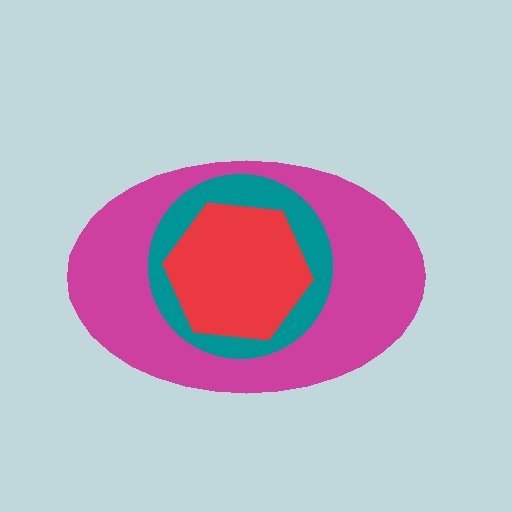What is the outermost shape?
The magenta ellipse.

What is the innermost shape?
The red hexagon.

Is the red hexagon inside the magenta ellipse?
Yes.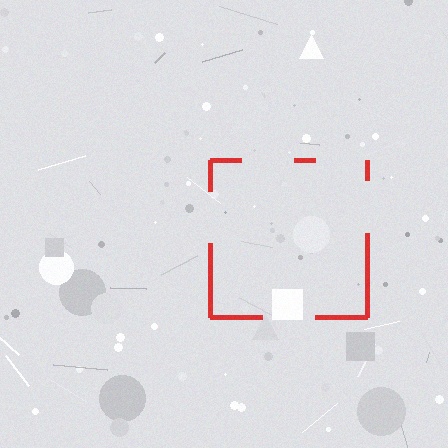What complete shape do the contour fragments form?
The contour fragments form a square.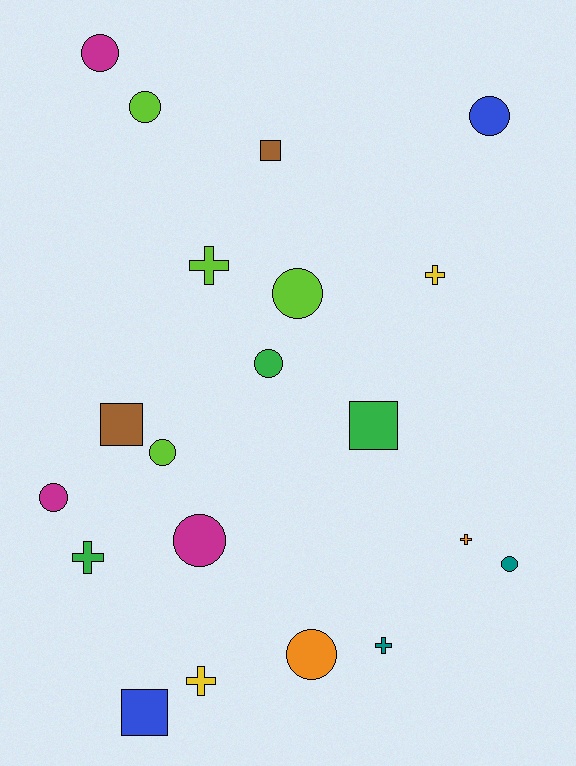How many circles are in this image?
There are 10 circles.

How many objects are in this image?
There are 20 objects.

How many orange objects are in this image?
There are 2 orange objects.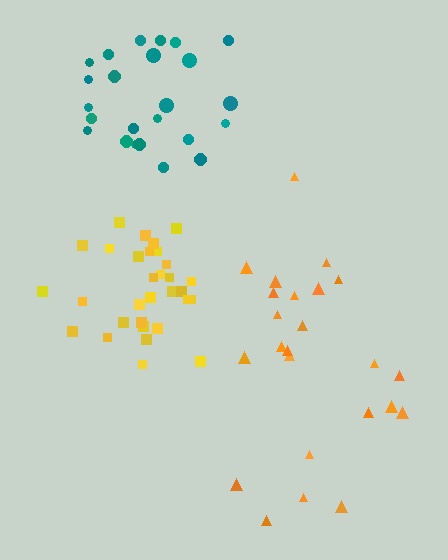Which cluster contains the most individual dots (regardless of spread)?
Yellow (32).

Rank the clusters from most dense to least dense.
yellow, teal, orange.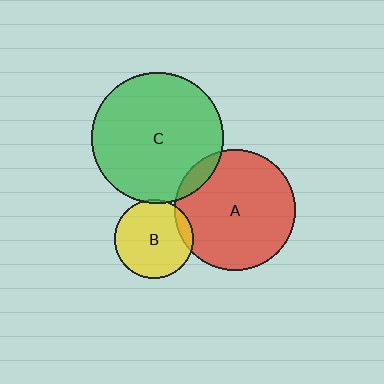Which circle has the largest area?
Circle C (green).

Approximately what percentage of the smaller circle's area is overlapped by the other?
Approximately 10%.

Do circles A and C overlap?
Yes.